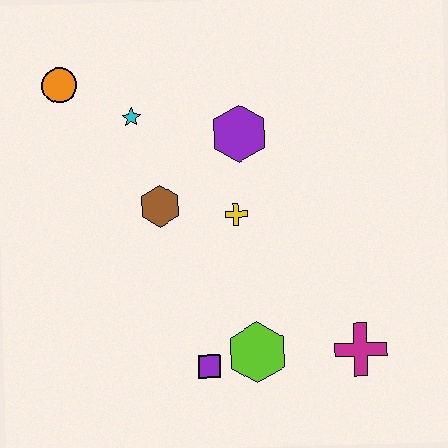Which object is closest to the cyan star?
The orange circle is closest to the cyan star.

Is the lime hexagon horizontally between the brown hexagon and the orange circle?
No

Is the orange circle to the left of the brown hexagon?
Yes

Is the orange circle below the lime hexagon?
No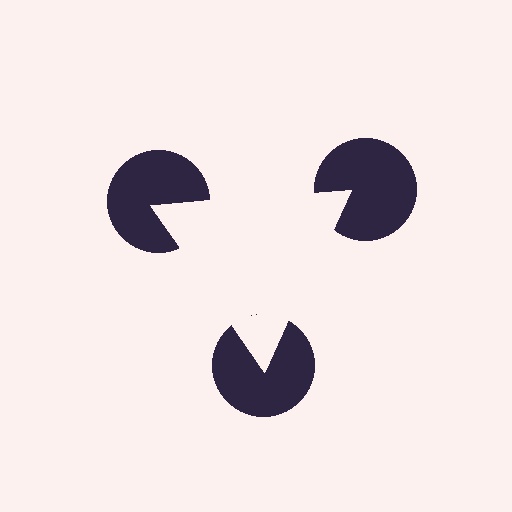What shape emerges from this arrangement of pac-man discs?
An illusory triangle — its edges are inferred from the aligned wedge cuts in the pac-man discs, not physically drawn.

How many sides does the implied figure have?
3 sides.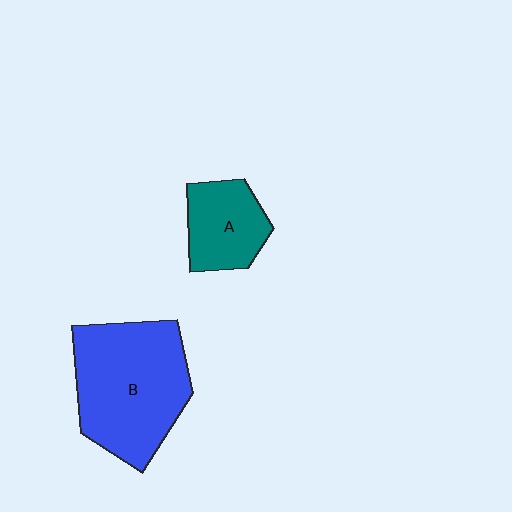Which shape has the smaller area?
Shape A (teal).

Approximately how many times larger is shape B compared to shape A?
Approximately 2.1 times.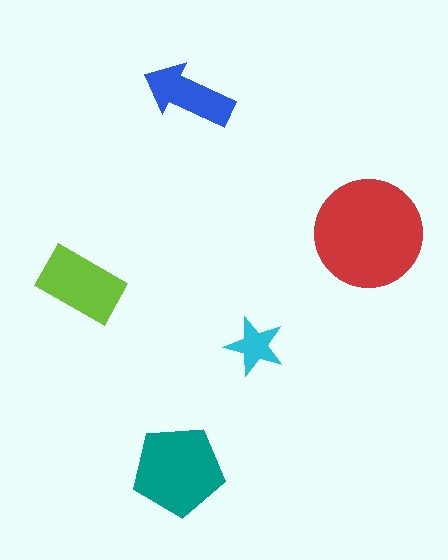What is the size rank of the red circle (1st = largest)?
1st.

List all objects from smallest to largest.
The cyan star, the blue arrow, the lime rectangle, the teal pentagon, the red circle.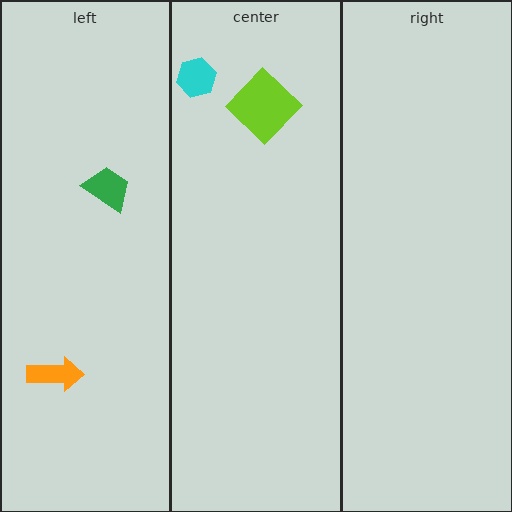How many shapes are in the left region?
2.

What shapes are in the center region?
The cyan hexagon, the lime diamond.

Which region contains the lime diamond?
The center region.